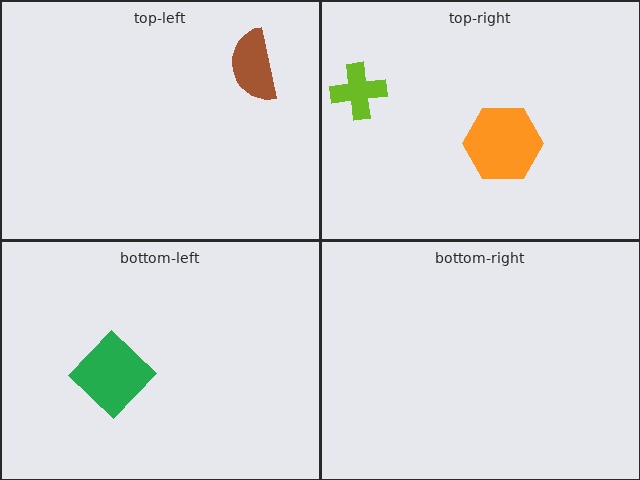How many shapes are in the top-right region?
2.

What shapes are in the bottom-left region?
The green diamond.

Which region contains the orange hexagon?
The top-right region.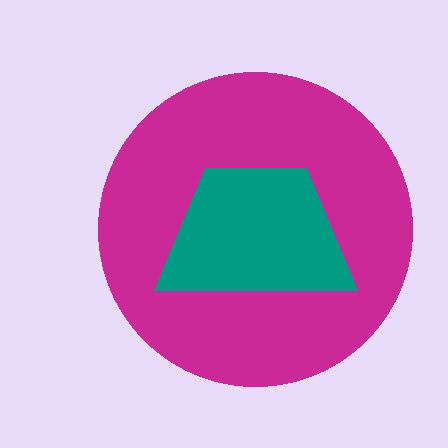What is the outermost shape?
The magenta circle.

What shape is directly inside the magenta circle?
The teal trapezoid.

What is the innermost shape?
The teal trapezoid.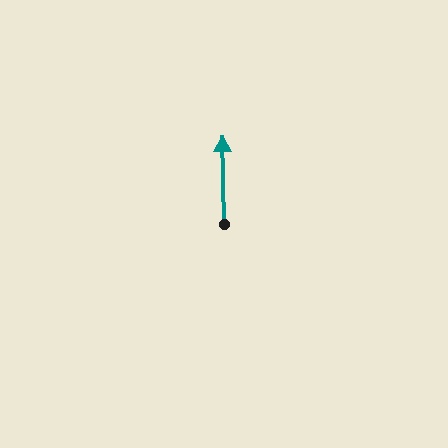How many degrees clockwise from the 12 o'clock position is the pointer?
Approximately 359 degrees.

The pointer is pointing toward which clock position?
Roughly 12 o'clock.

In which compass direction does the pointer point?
North.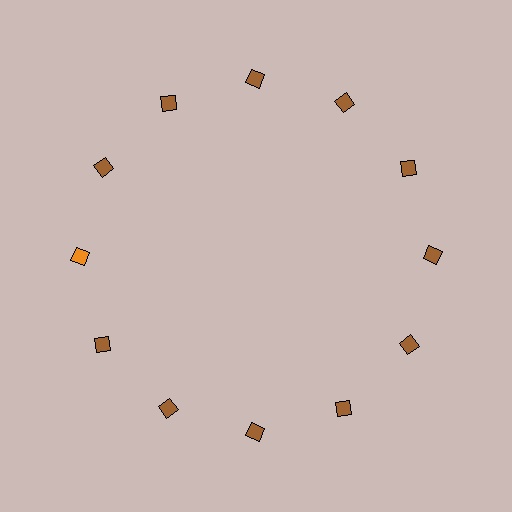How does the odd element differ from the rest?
It has a different color: orange instead of brown.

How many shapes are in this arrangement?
There are 12 shapes arranged in a ring pattern.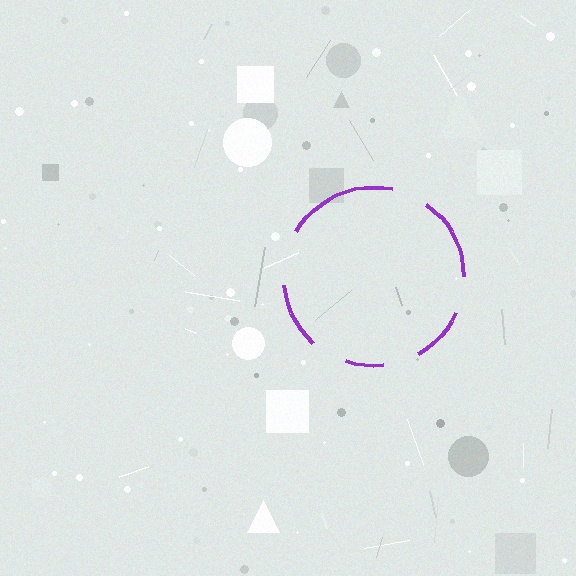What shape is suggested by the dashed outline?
The dashed outline suggests a circle.